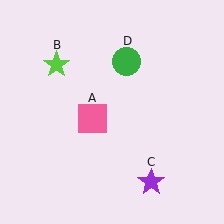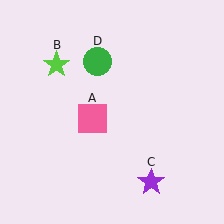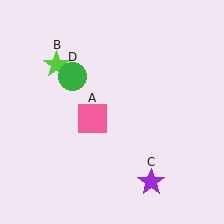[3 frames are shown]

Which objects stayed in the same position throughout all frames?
Pink square (object A) and lime star (object B) and purple star (object C) remained stationary.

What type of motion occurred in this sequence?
The green circle (object D) rotated counterclockwise around the center of the scene.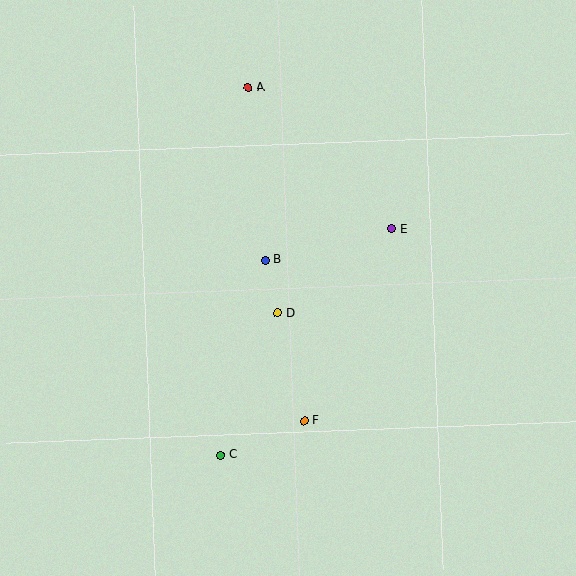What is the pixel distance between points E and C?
The distance between E and C is 283 pixels.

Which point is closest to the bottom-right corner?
Point F is closest to the bottom-right corner.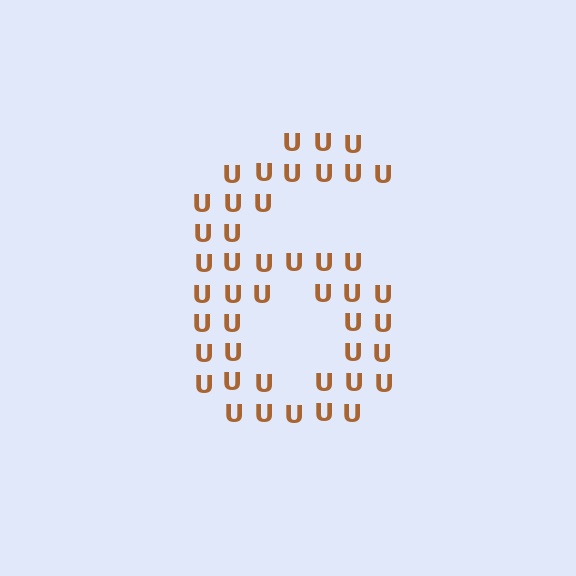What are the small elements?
The small elements are letter U's.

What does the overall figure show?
The overall figure shows the digit 6.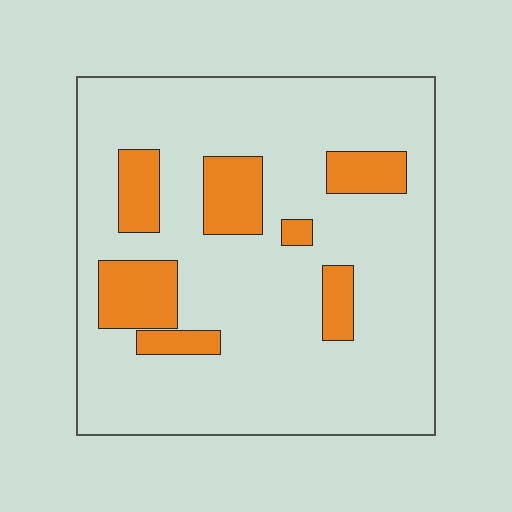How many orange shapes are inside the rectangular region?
7.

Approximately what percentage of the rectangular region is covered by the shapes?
Approximately 20%.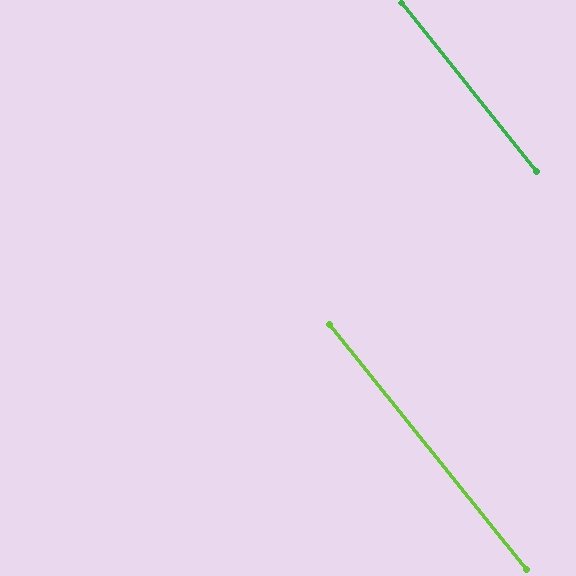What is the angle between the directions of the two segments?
Approximately 0 degrees.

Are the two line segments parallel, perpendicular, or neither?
Parallel — their directions differ by only 0.0°.